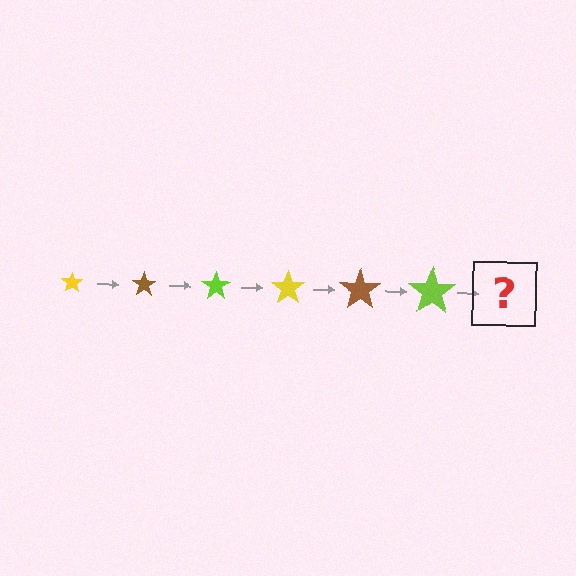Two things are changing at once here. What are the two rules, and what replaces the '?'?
The two rules are that the star grows larger each step and the color cycles through yellow, brown, and lime. The '?' should be a yellow star, larger than the previous one.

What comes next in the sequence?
The next element should be a yellow star, larger than the previous one.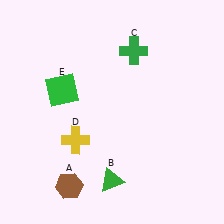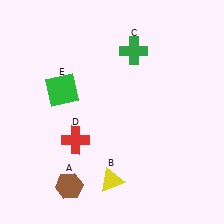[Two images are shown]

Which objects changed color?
B changed from green to yellow. D changed from yellow to red.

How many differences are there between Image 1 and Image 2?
There are 2 differences between the two images.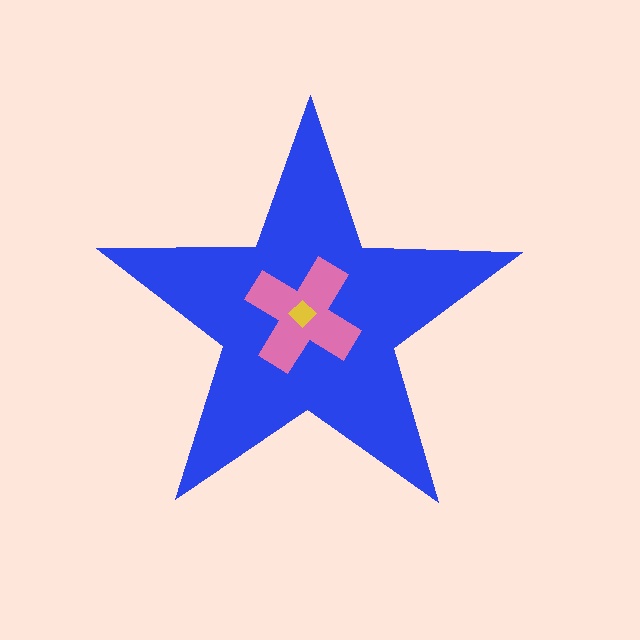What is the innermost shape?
The yellow diamond.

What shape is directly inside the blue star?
The pink cross.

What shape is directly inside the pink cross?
The yellow diamond.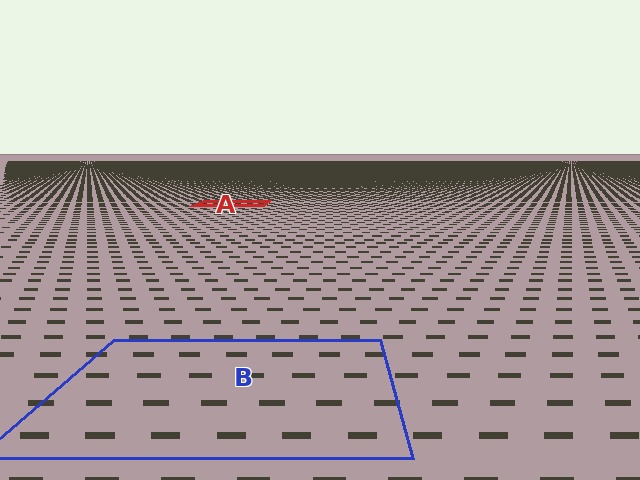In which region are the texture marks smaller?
The texture marks are smaller in region A, because it is farther away.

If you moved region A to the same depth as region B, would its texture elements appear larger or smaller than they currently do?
They would appear larger. At a closer depth, the same texture elements are projected at a bigger on-screen size.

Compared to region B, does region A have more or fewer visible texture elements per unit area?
Region A has more texture elements per unit area — they are packed more densely because it is farther away.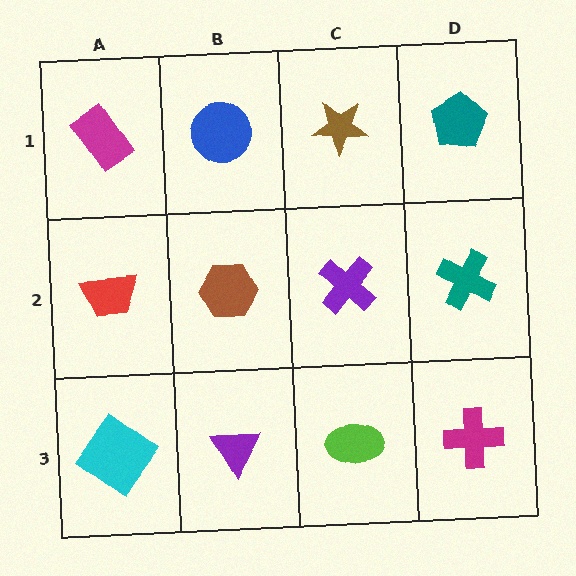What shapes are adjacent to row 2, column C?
A brown star (row 1, column C), a lime ellipse (row 3, column C), a brown hexagon (row 2, column B), a teal cross (row 2, column D).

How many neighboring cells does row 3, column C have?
3.